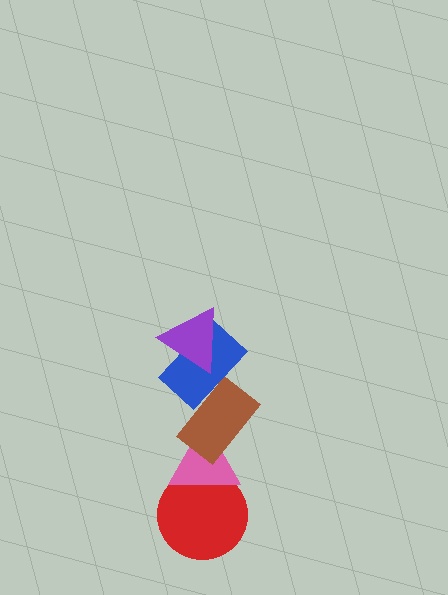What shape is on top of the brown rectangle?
The blue rectangle is on top of the brown rectangle.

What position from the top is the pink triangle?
The pink triangle is 4th from the top.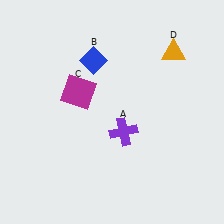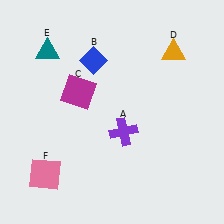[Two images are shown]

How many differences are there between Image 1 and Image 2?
There are 2 differences between the two images.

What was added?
A teal triangle (E), a pink square (F) were added in Image 2.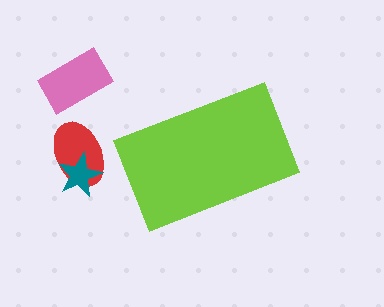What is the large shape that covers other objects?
A lime rectangle.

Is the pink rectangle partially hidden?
No, the pink rectangle is fully visible.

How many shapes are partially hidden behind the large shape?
0 shapes are partially hidden.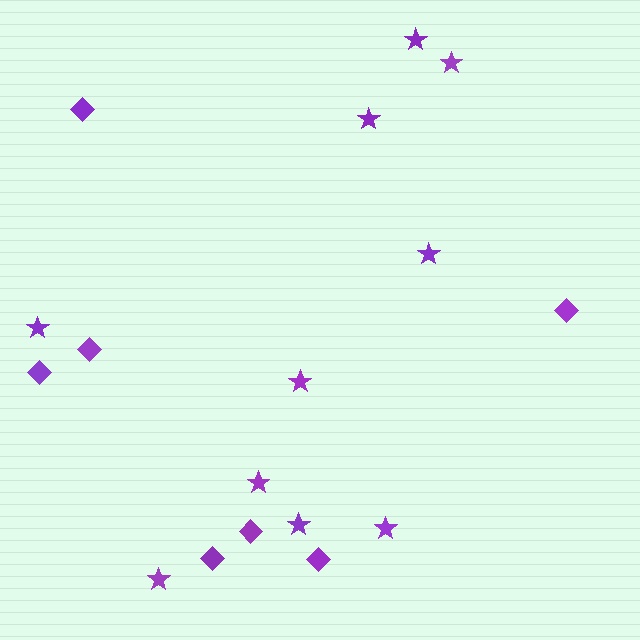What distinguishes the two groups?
There are 2 groups: one group of stars (10) and one group of diamonds (7).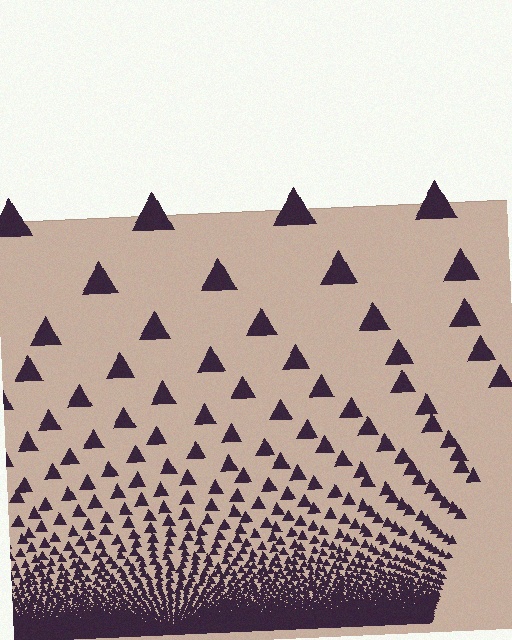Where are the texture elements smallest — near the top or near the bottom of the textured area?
Near the bottom.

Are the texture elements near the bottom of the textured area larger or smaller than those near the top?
Smaller. The gradient is inverted — elements near the bottom are smaller and denser.